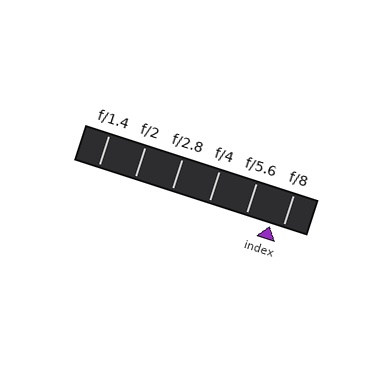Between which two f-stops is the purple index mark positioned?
The index mark is between f/5.6 and f/8.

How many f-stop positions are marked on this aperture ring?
There are 6 f-stop positions marked.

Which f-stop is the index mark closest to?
The index mark is closest to f/8.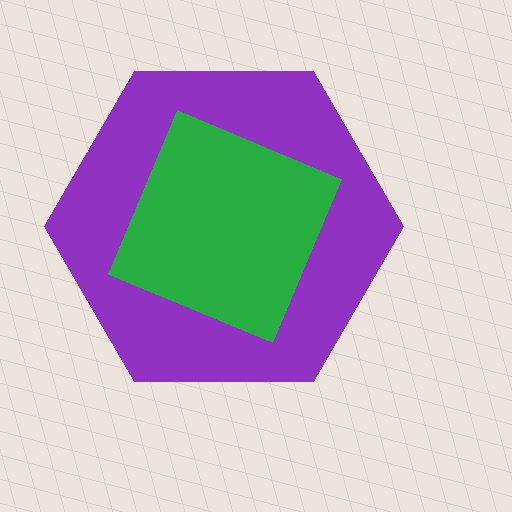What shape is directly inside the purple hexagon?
The green diamond.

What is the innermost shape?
The green diamond.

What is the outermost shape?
The purple hexagon.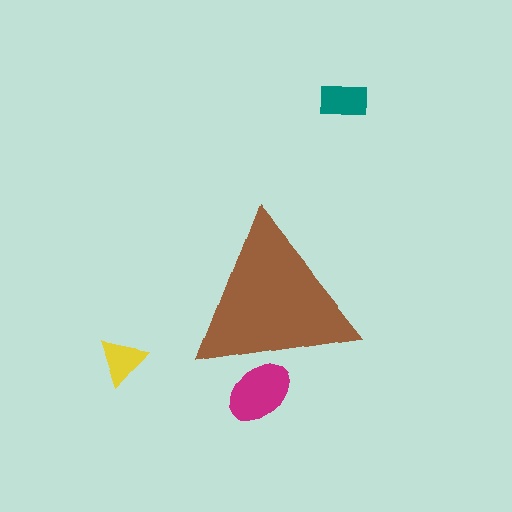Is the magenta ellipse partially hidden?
Yes, the magenta ellipse is partially hidden behind the brown triangle.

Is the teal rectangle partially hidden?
No, the teal rectangle is fully visible.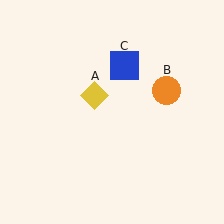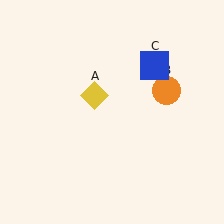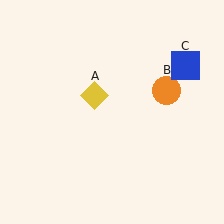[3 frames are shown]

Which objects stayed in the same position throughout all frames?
Yellow diamond (object A) and orange circle (object B) remained stationary.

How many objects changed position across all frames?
1 object changed position: blue square (object C).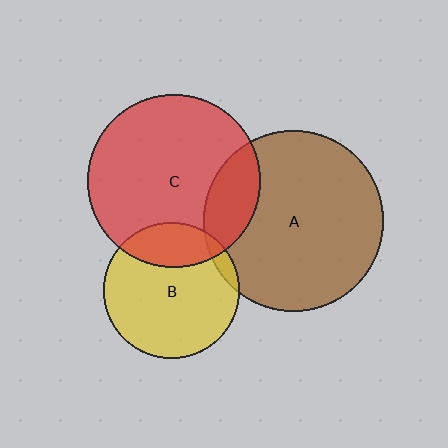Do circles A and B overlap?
Yes.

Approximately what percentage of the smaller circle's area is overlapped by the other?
Approximately 5%.